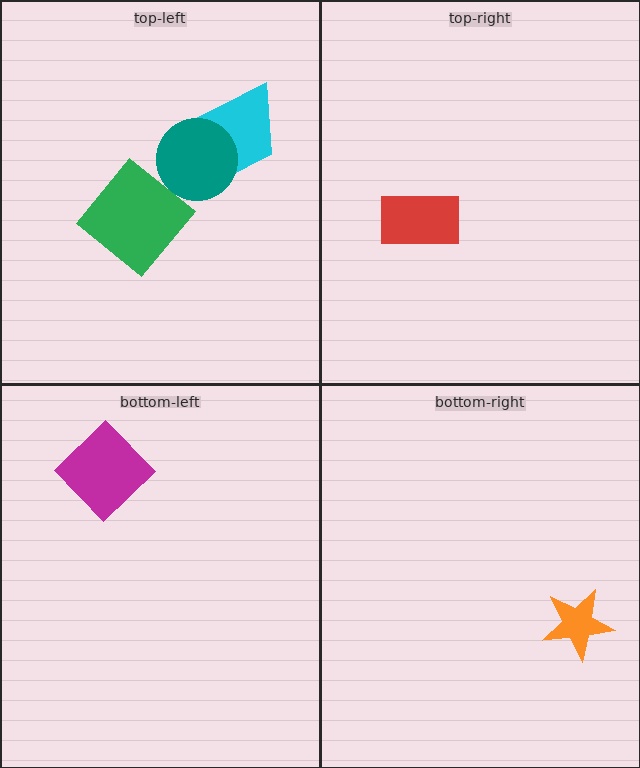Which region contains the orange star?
The bottom-right region.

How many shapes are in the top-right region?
1.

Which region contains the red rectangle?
The top-right region.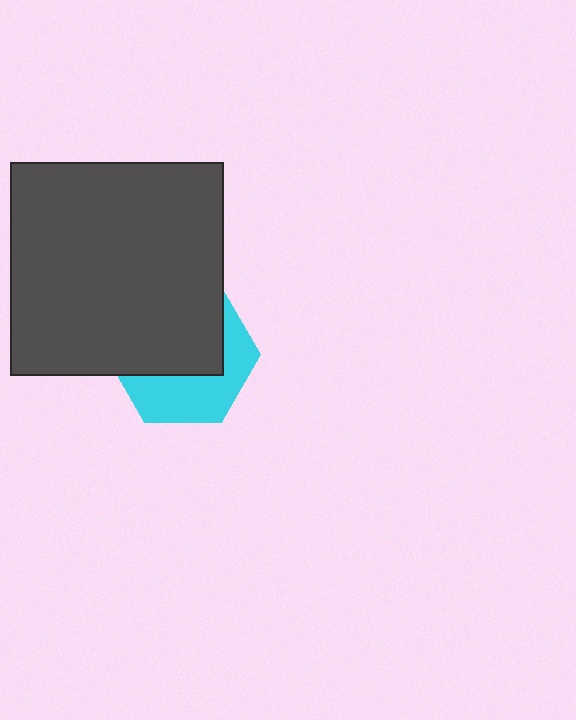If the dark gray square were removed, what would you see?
You would see the complete cyan hexagon.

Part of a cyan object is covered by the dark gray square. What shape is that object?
It is a hexagon.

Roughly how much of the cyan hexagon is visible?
A small part of it is visible (roughly 43%).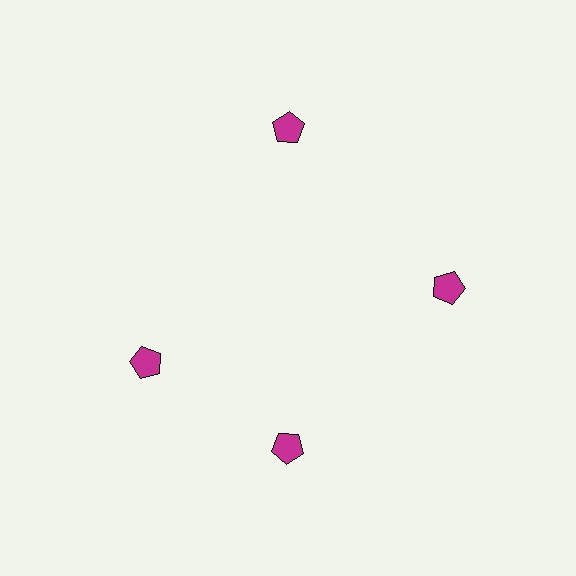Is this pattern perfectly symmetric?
No. The 4 magenta pentagons are arranged in a ring, but one element near the 9 o'clock position is rotated out of alignment along the ring, breaking the 4-fold rotational symmetry.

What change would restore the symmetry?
The symmetry would be restored by rotating it back into even spacing with its neighbors so that all 4 pentagons sit at equal angles and equal distance from the center.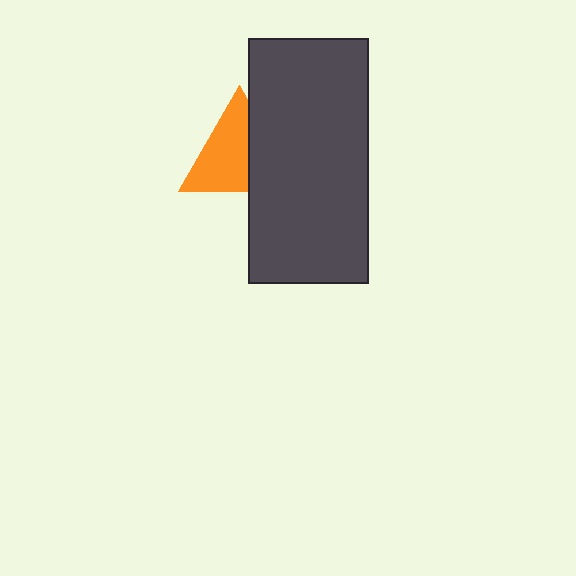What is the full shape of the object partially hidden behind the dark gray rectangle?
The partially hidden object is an orange triangle.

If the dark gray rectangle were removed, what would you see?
You would see the complete orange triangle.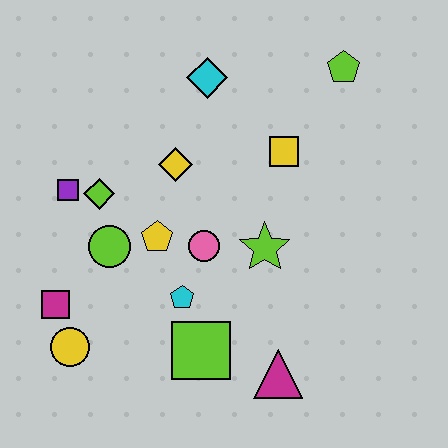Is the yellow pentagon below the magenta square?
No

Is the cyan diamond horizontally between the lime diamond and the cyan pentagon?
No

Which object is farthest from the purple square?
The lime pentagon is farthest from the purple square.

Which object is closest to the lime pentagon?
The yellow square is closest to the lime pentagon.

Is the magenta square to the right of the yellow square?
No